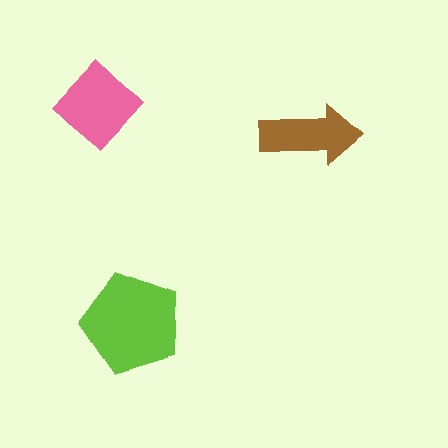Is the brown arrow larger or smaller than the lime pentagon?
Smaller.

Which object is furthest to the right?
The brown arrow is rightmost.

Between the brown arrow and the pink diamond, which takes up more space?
The pink diamond.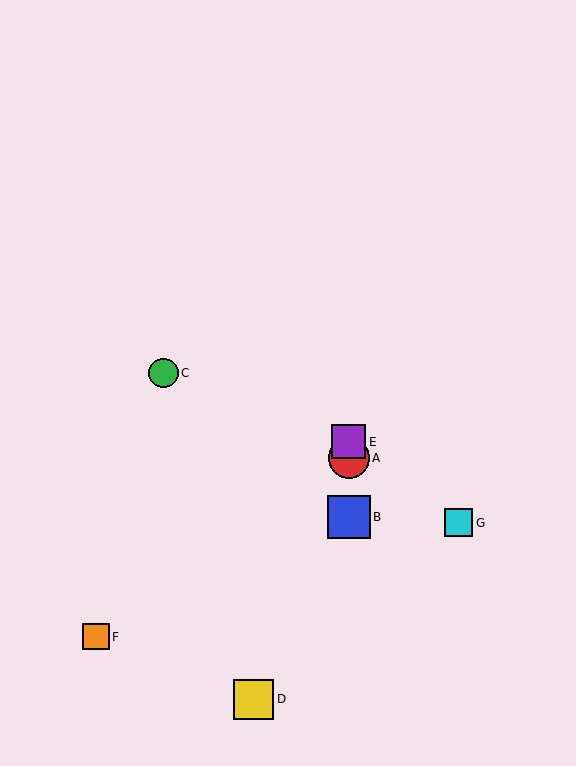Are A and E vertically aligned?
Yes, both are at x≈349.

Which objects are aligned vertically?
Objects A, B, E are aligned vertically.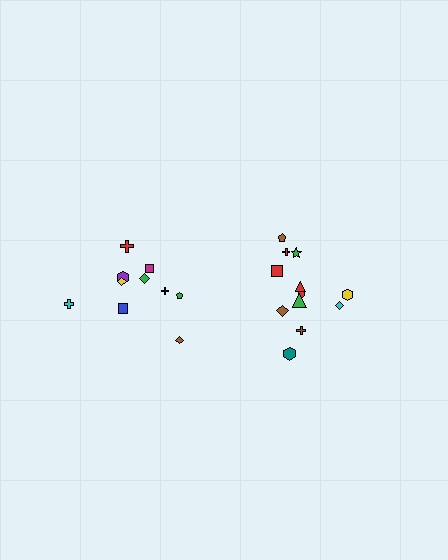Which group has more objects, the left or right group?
The right group.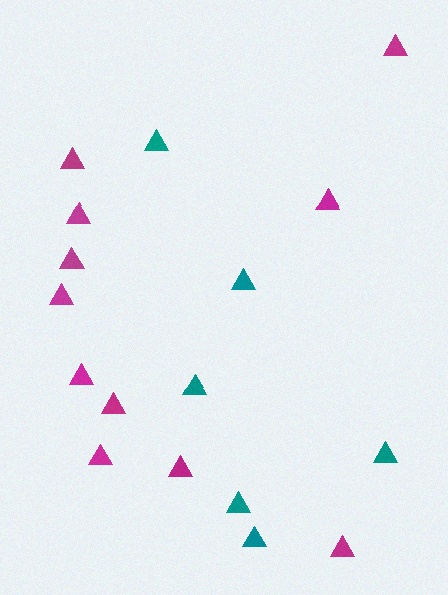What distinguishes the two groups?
There are 2 groups: one group of magenta triangles (11) and one group of teal triangles (6).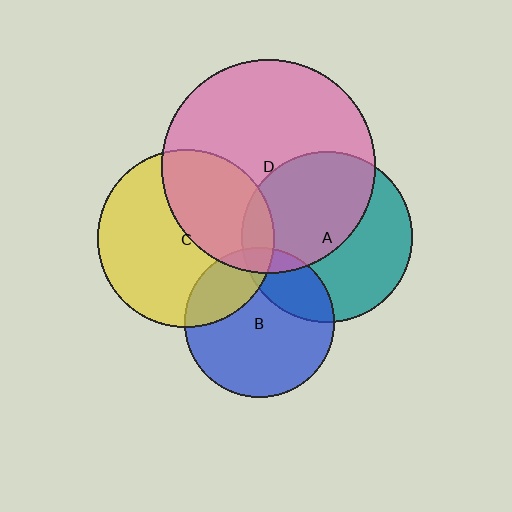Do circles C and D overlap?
Yes.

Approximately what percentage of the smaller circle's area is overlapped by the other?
Approximately 40%.